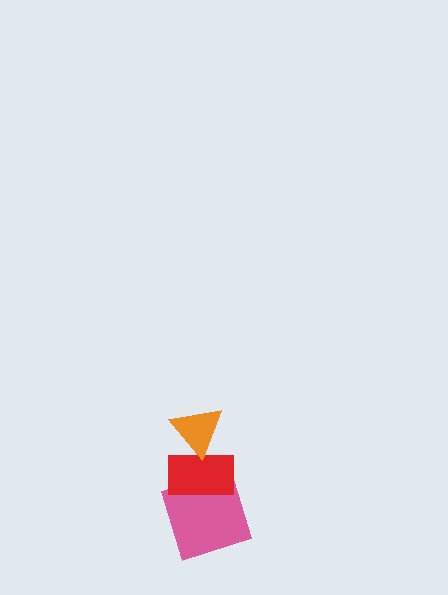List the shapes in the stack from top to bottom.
From top to bottom: the orange triangle, the red rectangle, the pink square.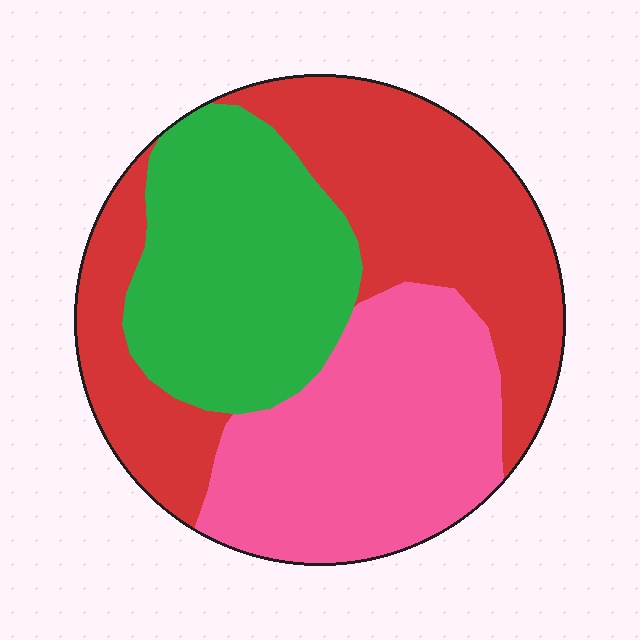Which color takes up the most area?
Red, at roughly 40%.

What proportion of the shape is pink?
Pink takes up between a sixth and a third of the shape.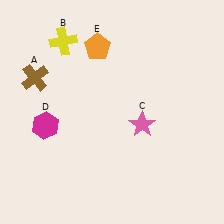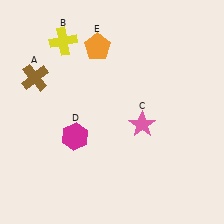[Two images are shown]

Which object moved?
The magenta hexagon (D) moved right.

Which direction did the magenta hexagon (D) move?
The magenta hexagon (D) moved right.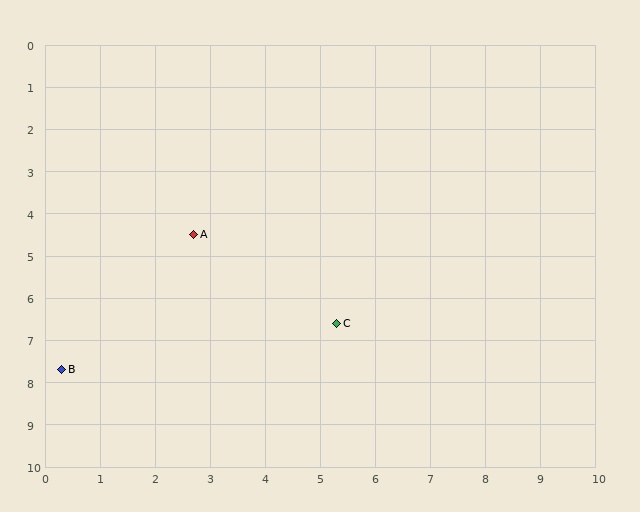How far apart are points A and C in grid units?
Points A and C are about 3.3 grid units apart.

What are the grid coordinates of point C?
Point C is at approximately (5.3, 6.6).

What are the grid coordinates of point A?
Point A is at approximately (2.7, 4.5).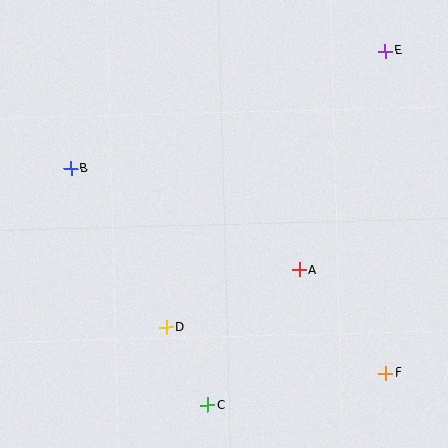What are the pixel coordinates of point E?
Point E is at (385, 51).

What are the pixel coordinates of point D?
Point D is at (166, 327).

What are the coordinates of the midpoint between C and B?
The midpoint between C and B is at (139, 287).